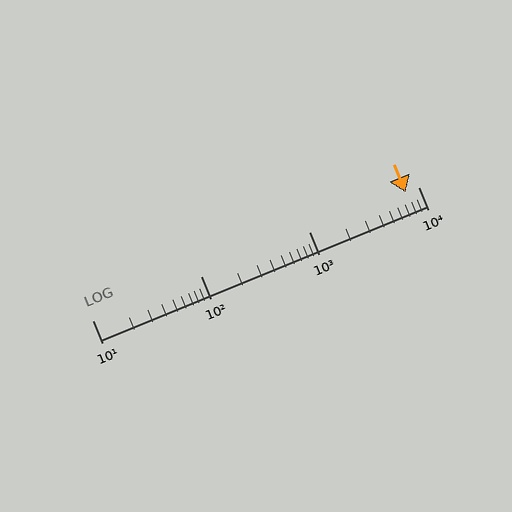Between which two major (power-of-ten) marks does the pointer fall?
The pointer is between 1000 and 10000.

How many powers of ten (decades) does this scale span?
The scale spans 3 decades, from 10 to 10000.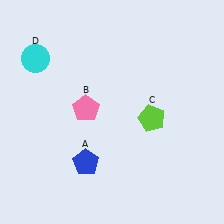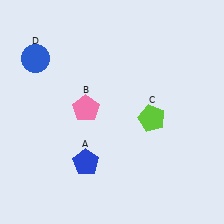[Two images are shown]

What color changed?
The circle (D) changed from cyan in Image 1 to blue in Image 2.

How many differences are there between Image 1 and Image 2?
There is 1 difference between the two images.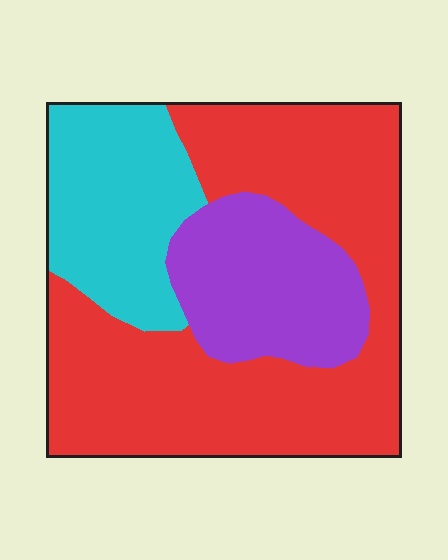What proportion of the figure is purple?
Purple covers 21% of the figure.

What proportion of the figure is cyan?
Cyan takes up less than a quarter of the figure.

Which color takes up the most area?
Red, at roughly 55%.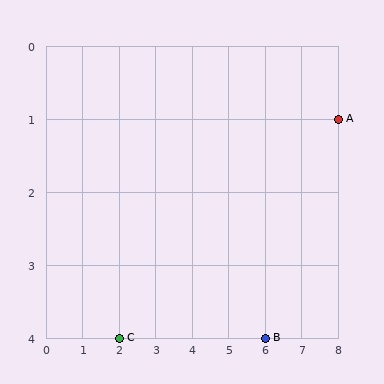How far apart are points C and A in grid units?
Points C and A are 6 columns and 3 rows apart (about 6.7 grid units diagonally).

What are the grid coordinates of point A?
Point A is at grid coordinates (8, 1).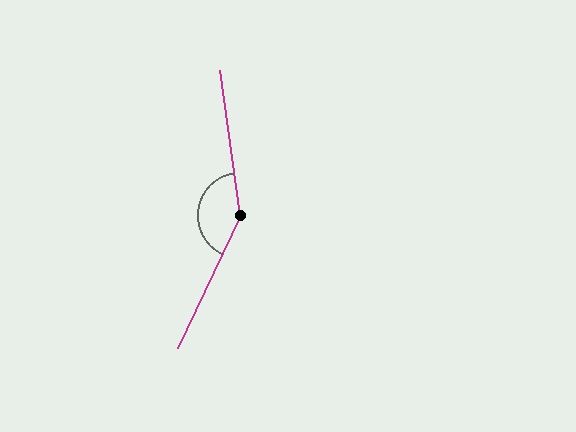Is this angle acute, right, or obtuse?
It is obtuse.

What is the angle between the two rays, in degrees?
Approximately 147 degrees.